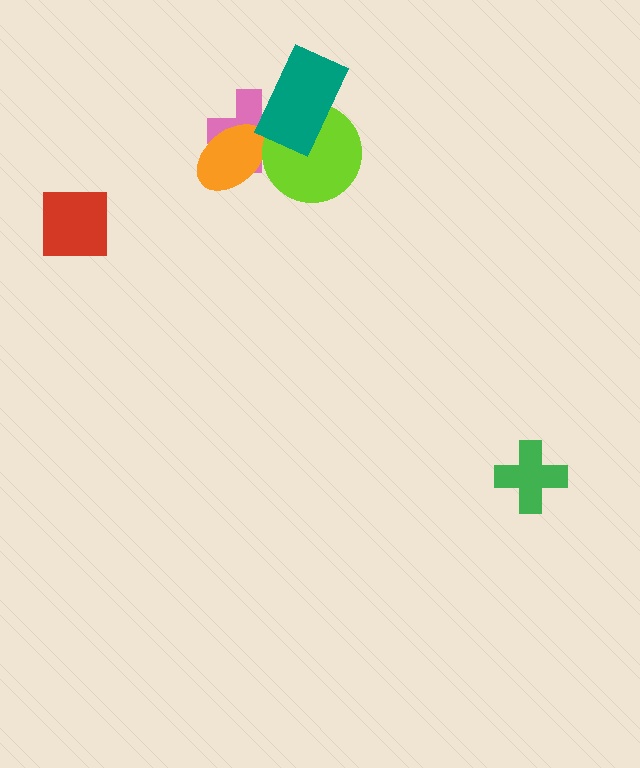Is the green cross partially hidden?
No, no other shape covers it.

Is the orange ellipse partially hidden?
Yes, it is partially covered by another shape.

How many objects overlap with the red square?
0 objects overlap with the red square.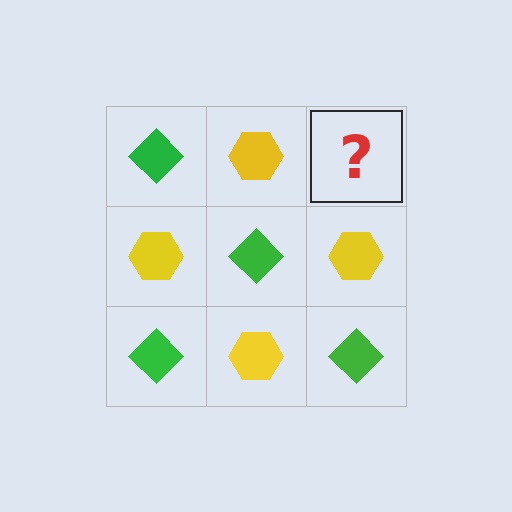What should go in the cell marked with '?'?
The missing cell should contain a green diamond.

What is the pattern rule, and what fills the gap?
The rule is that it alternates green diamond and yellow hexagon in a checkerboard pattern. The gap should be filled with a green diamond.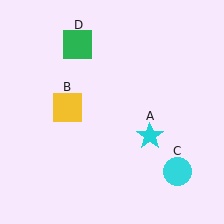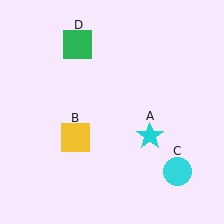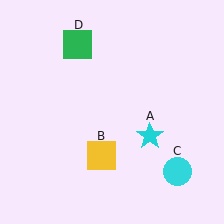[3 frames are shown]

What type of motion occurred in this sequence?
The yellow square (object B) rotated counterclockwise around the center of the scene.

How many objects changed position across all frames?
1 object changed position: yellow square (object B).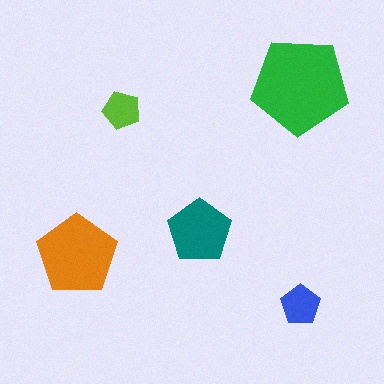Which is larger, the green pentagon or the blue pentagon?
The green one.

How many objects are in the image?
There are 5 objects in the image.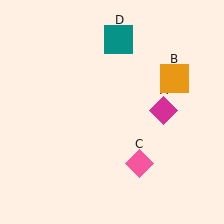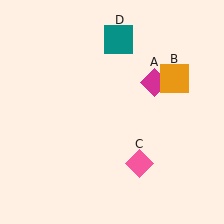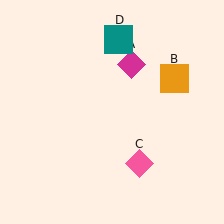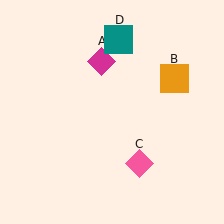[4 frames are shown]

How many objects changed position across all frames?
1 object changed position: magenta diamond (object A).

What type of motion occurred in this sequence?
The magenta diamond (object A) rotated counterclockwise around the center of the scene.